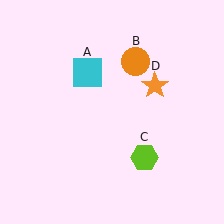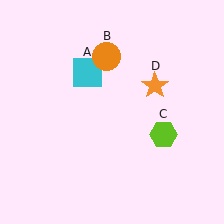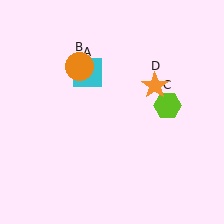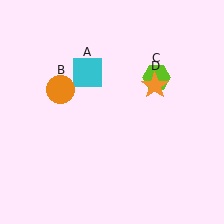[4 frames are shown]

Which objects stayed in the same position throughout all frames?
Cyan square (object A) and orange star (object D) remained stationary.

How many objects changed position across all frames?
2 objects changed position: orange circle (object B), lime hexagon (object C).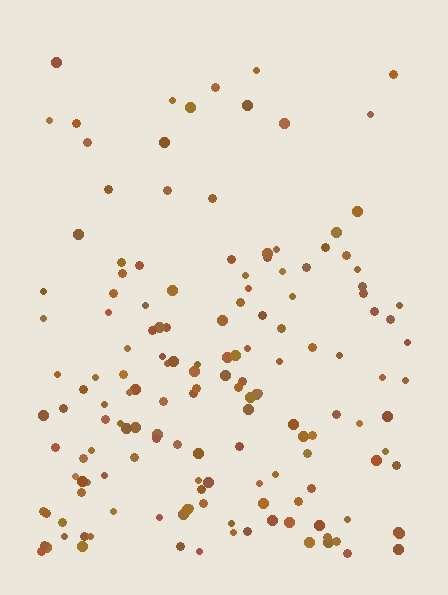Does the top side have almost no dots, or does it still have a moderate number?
Still a moderate number, just noticeably fewer than the bottom.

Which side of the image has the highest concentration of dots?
The bottom.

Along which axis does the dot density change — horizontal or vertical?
Vertical.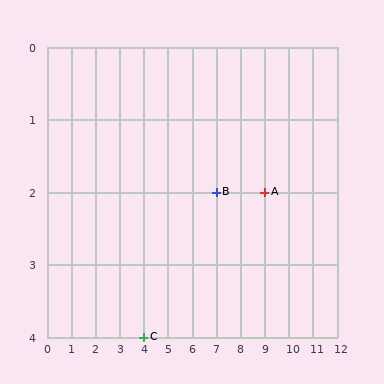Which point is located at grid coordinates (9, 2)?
Point A is at (9, 2).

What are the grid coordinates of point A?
Point A is at grid coordinates (9, 2).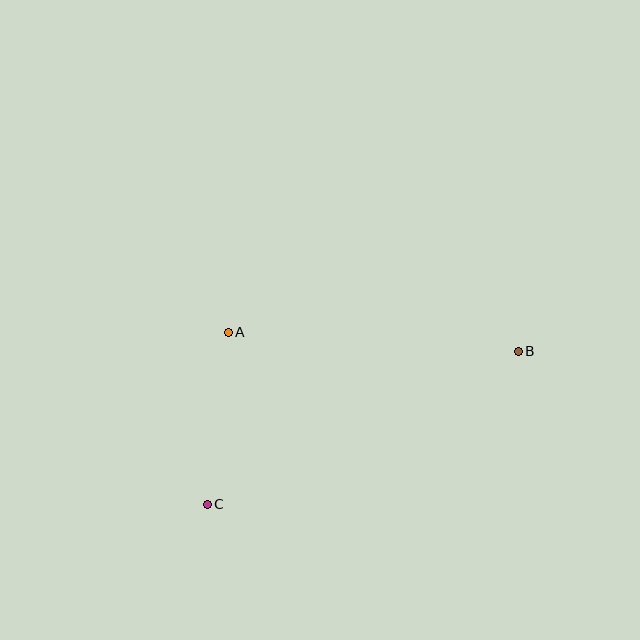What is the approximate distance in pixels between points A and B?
The distance between A and B is approximately 291 pixels.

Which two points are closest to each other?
Points A and C are closest to each other.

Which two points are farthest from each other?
Points B and C are farthest from each other.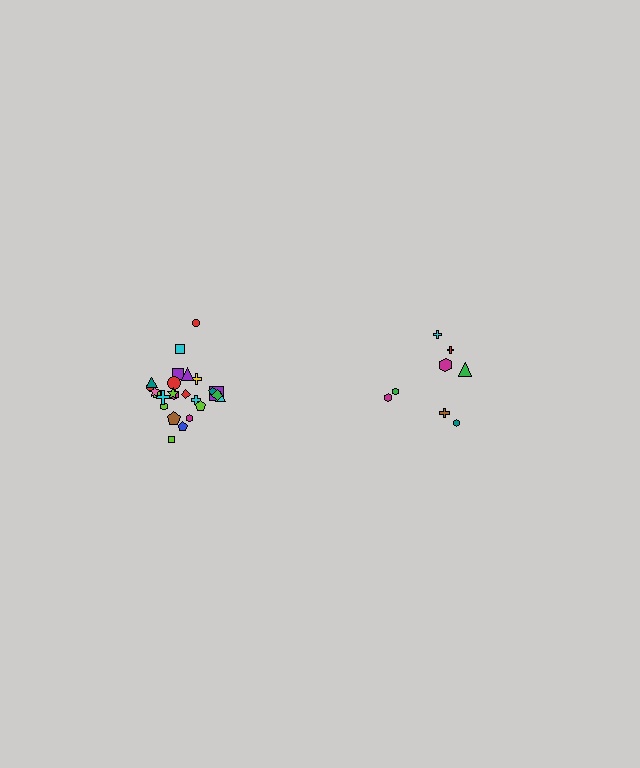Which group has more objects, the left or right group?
The left group.